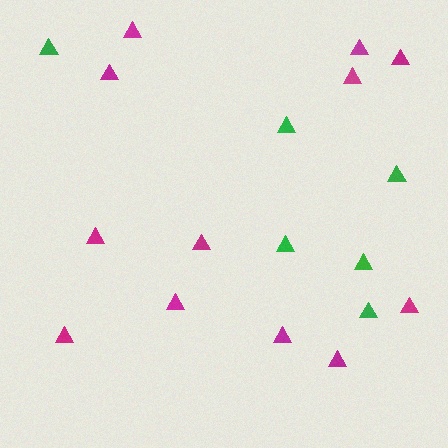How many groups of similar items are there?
There are 2 groups: one group of green triangles (6) and one group of magenta triangles (12).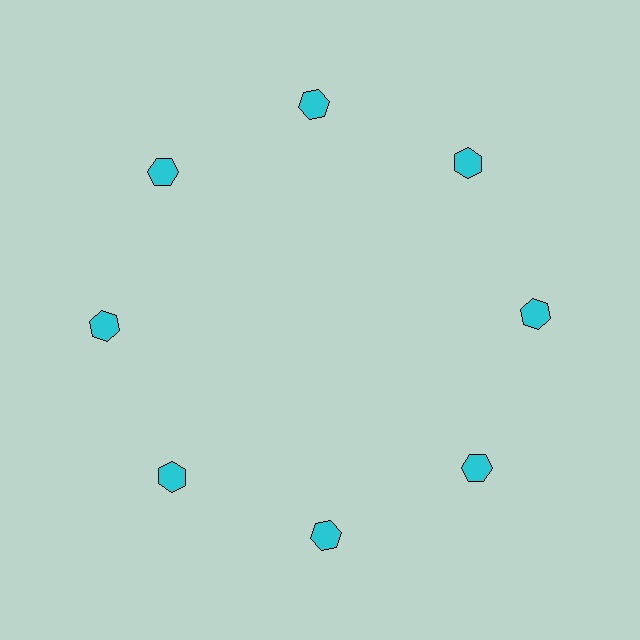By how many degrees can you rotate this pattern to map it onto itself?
The pattern maps onto itself every 45 degrees of rotation.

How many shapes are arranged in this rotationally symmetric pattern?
There are 8 shapes, arranged in 8 groups of 1.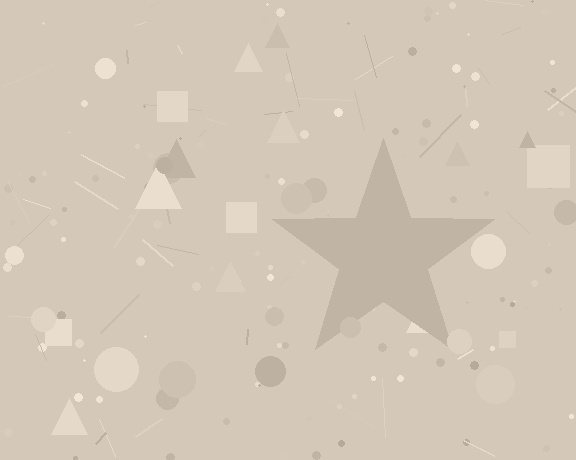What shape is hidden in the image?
A star is hidden in the image.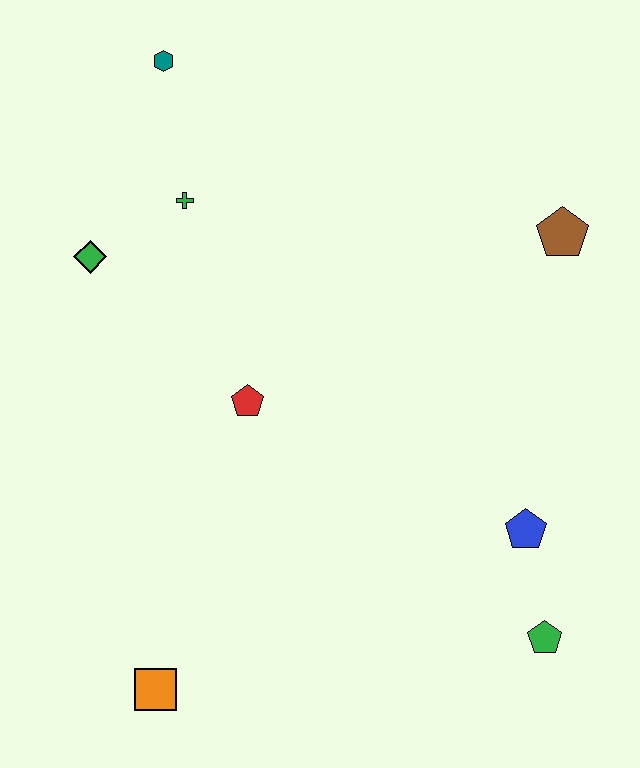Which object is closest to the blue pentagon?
The green pentagon is closest to the blue pentagon.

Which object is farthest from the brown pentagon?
The orange square is farthest from the brown pentagon.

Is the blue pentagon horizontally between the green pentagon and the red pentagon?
Yes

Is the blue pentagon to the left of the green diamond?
No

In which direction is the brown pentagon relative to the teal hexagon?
The brown pentagon is to the right of the teal hexagon.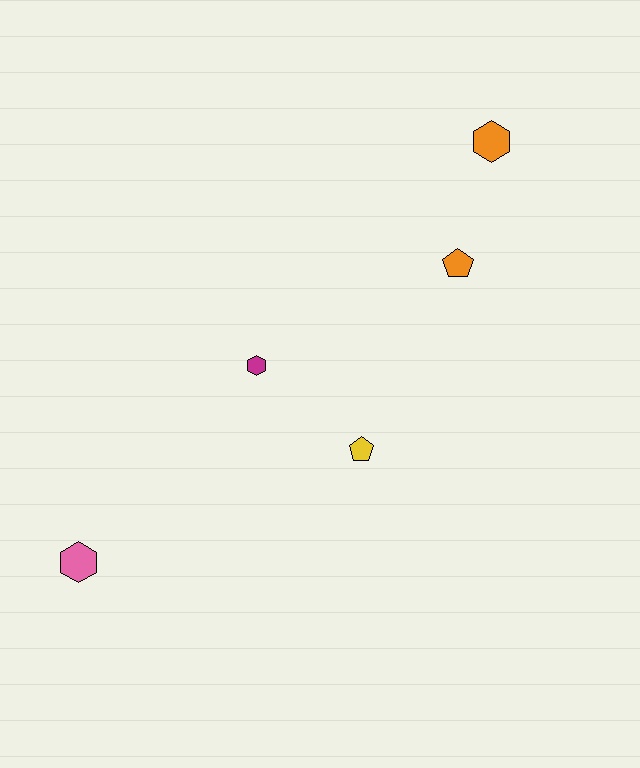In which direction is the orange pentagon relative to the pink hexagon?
The orange pentagon is to the right of the pink hexagon.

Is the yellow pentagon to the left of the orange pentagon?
Yes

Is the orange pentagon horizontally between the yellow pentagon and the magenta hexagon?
No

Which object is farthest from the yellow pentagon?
The orange hexagon is farthest from the yellow pentagon.